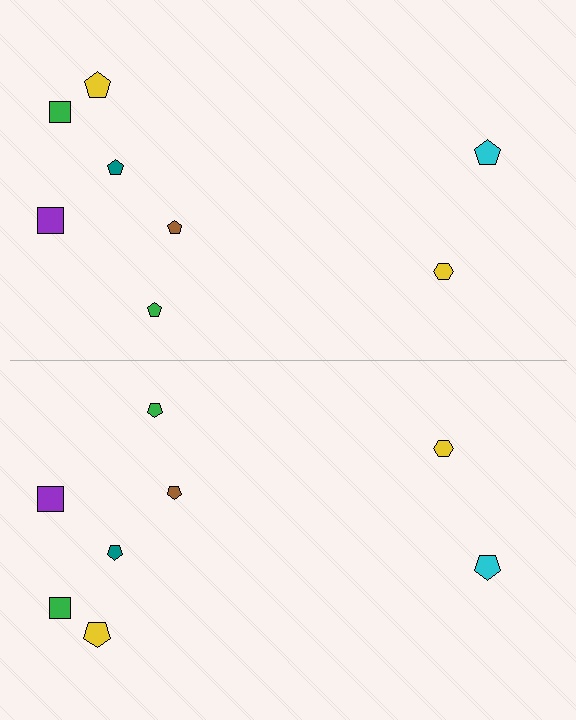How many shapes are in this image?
There are 16 shapes in this image.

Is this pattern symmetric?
Yes, this pattern has bilateral (reflection) symmetry.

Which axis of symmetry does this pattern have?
The pattern has a horizontal axis of symmetry running through the center of the image.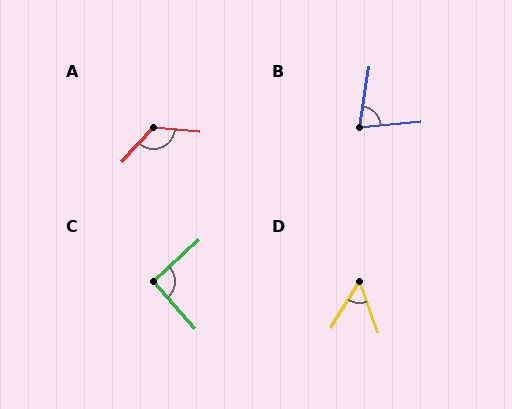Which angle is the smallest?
D, at approximately 52 degrees.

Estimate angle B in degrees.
Approximately 76 degrees.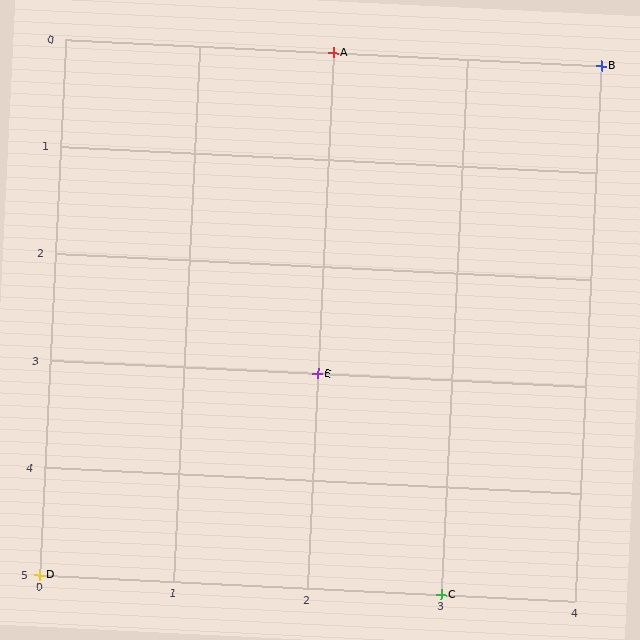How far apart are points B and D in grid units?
Points B and D are 4 columns and 5 rows apart (about 6.4 grid units diagonally).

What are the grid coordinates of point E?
Point E is at grid coordinates (2, 3).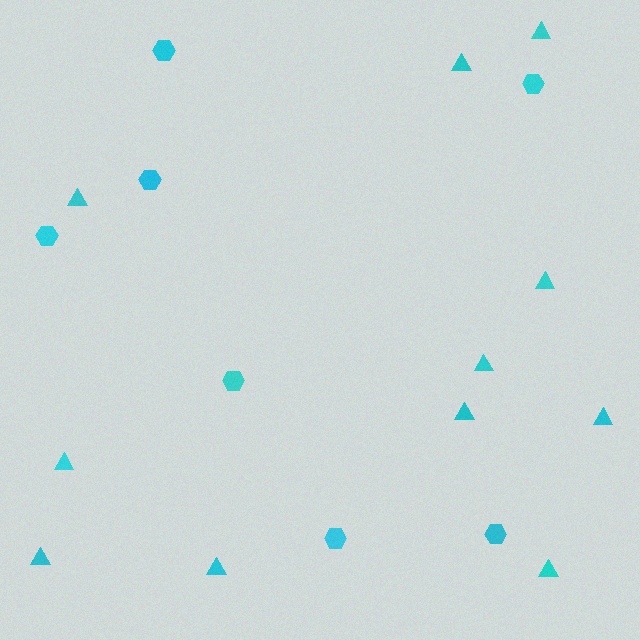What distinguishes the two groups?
There are 2 groups: one group of hexagons (7) and one group of triangles (11).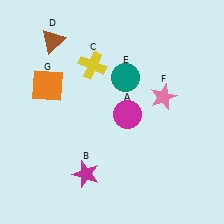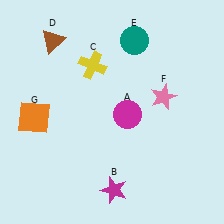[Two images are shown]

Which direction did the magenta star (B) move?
The magenta star (B) moved right.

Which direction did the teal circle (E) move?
The teal circle (E) moved up.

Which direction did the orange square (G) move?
The orange square (G) moved down.